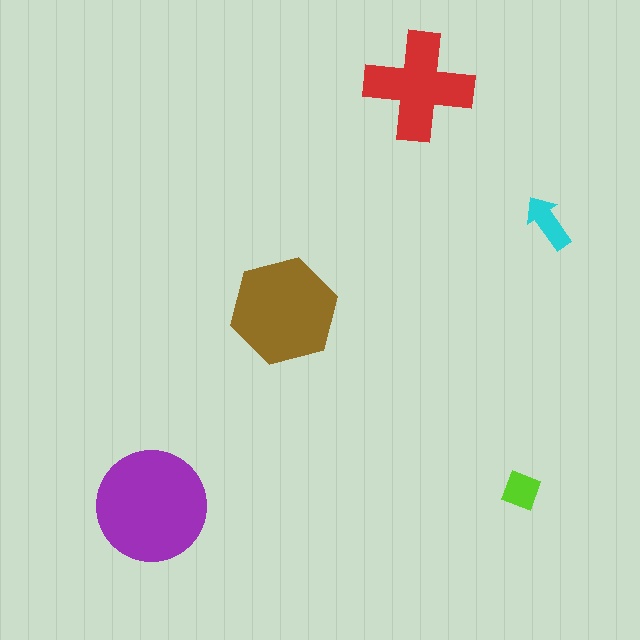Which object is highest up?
The red cross is topmost.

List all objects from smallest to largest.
The lime square, the cyan arrow, the red cross, the brown hexagon, the purple circle.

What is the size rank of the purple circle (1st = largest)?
1st.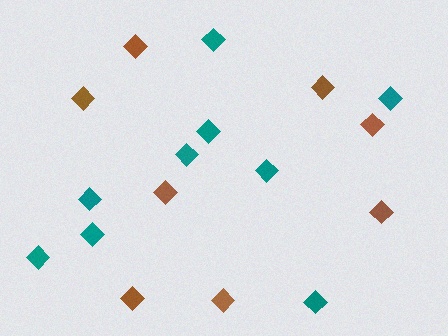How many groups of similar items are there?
There are 2 groups: one group of teal diamonds (9) and one group of brown diamonds (8).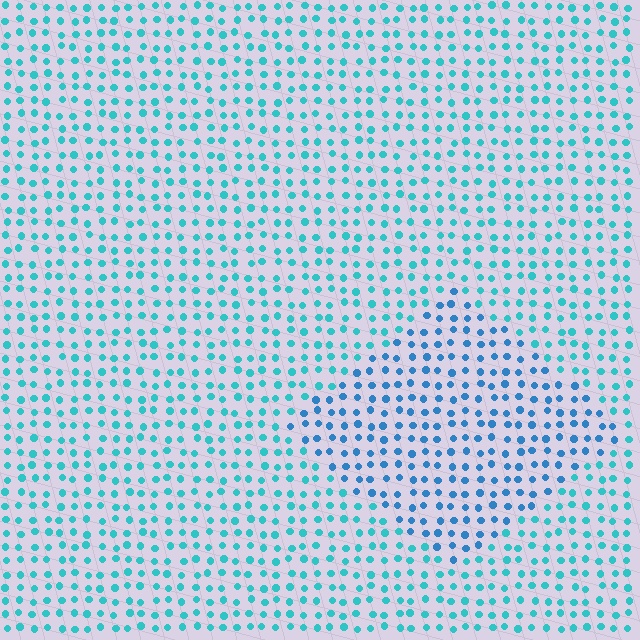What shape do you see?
I see a diamond.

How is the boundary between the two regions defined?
The boundary is defined purely by a slight shift in hue (about 27 degrees). Spacing, size, and orientation are identical on both sides.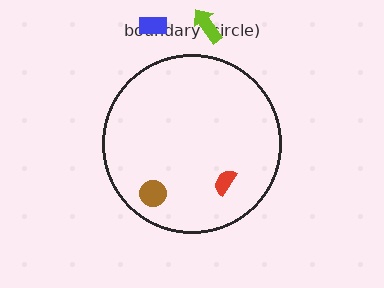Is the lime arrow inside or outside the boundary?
Outside.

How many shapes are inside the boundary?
2 inside, 2 outside.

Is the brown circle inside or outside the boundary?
Inside.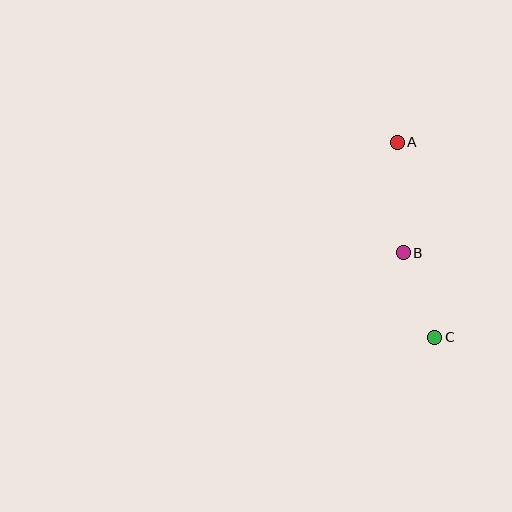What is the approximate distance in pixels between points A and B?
The distance between A and B is approximately 111 pixels.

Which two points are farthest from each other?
Points A and C are farthest from each other.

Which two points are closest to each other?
Points B and C are closest to each other.